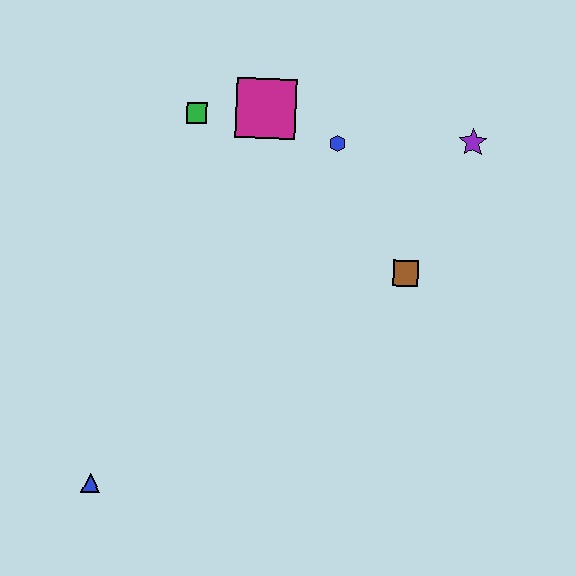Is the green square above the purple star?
Yes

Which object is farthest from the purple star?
The blue triangle is farthest from the purple star.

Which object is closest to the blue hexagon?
The magenta square is closest to the blue hexagon.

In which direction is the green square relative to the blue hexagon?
The green square is to the left of the blue hexagon.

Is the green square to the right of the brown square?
No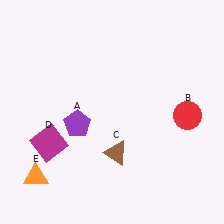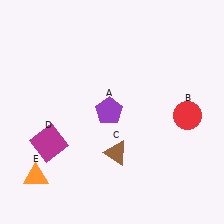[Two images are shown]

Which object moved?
The purple pentagon (A) moved right.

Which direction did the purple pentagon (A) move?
The purple pentagon (A) moved right.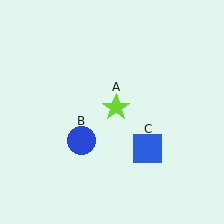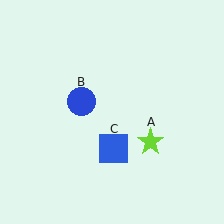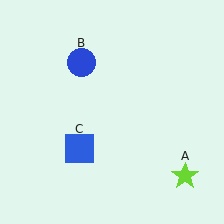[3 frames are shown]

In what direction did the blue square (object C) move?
The blue square (object C) moved left.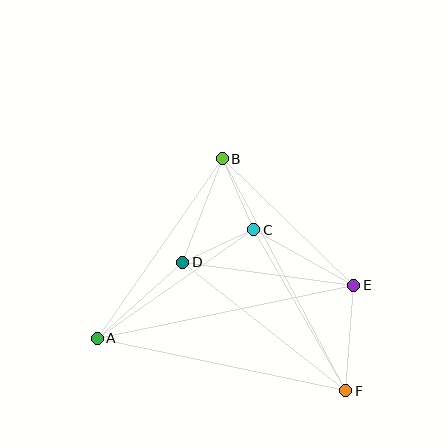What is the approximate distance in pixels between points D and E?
The distance between D and E is approximately 173 pixels.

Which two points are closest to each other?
Points B and C are closest to each other.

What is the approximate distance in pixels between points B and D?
The distance between B and D is approximately 111 pixels.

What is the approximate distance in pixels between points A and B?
The distance between A and B is approximately 219 pixels.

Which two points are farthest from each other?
Points B and F are farthest from each other.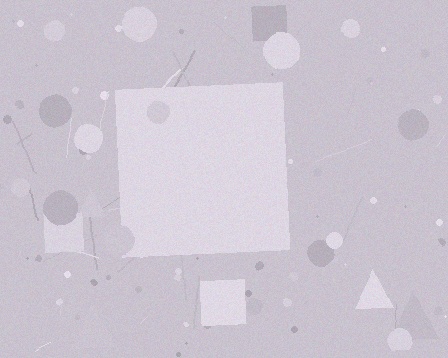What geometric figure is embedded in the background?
A square is embedded in the background.